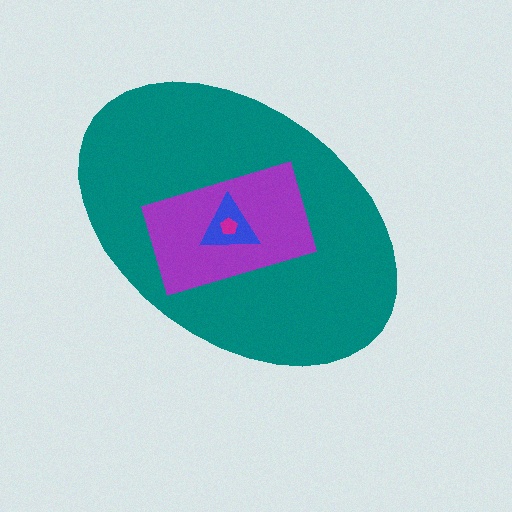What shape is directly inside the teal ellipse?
The purple rectangle.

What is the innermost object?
The magenta pentagon.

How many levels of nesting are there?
4.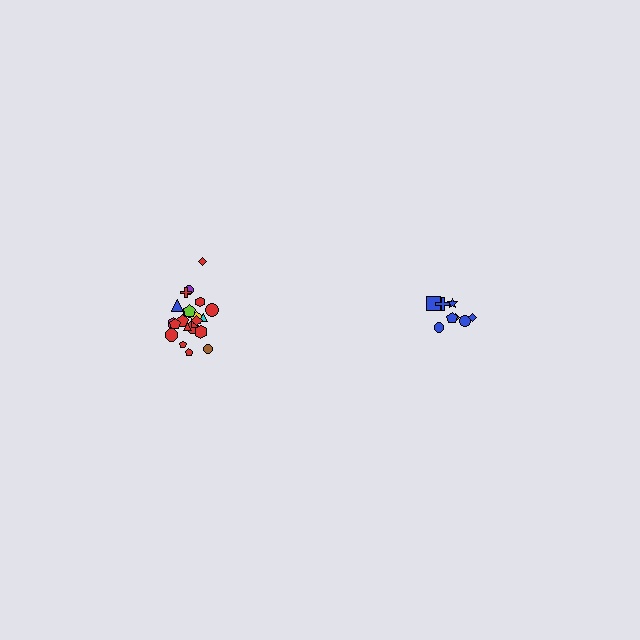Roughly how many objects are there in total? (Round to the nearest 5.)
Roughly 30 objects in total.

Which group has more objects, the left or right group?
The left group.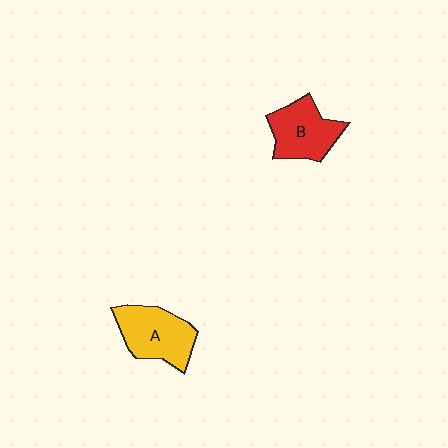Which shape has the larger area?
Shape A (yellow).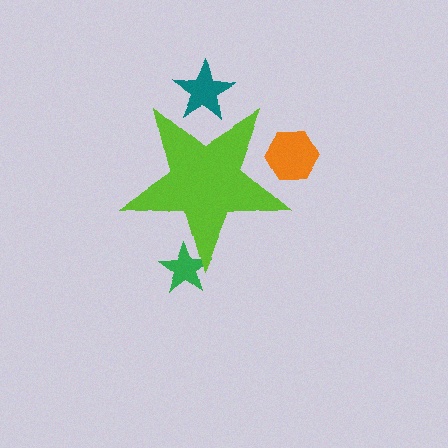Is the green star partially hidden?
Yes, the green star is partially hidden behind the lime star.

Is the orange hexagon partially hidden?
Yes, the orange hexagon is partially hidden behind the lime star.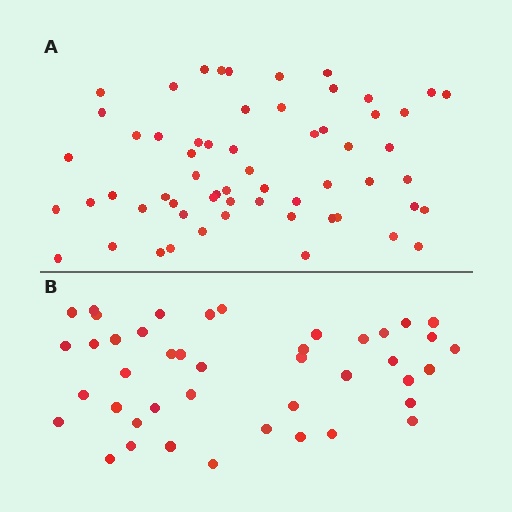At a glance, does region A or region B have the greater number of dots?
Region A (the top region) has more dots.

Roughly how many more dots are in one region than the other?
Region A has approximately 15 more dots than region B.